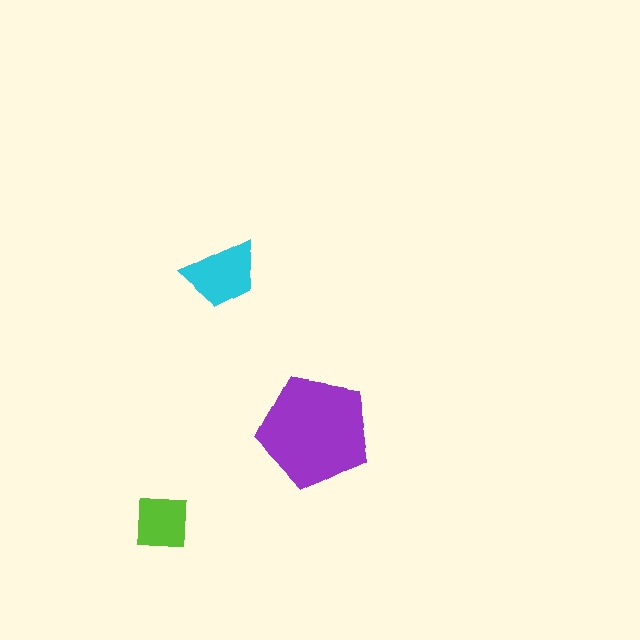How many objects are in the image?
There are 3 objects in the image.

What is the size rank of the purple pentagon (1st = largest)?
1st.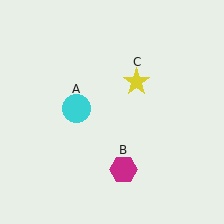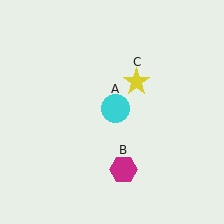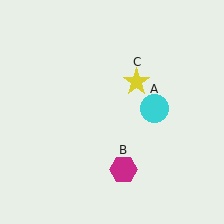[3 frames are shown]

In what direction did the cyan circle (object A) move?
The cyan circle (object A) moved right.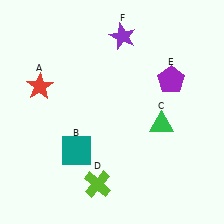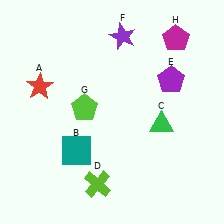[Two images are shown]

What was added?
A lime pentagon (G), a magenta pentagon (H) were added in Image 2.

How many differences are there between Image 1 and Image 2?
There are 2 differences between the two images.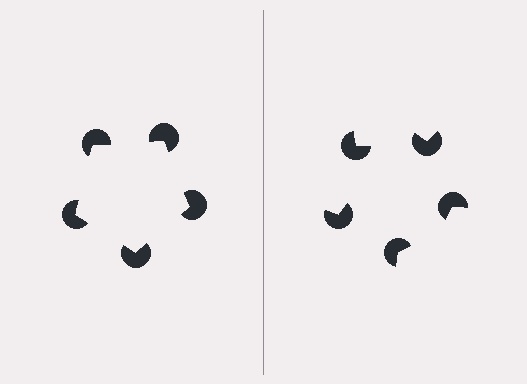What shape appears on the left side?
An illusory pentagon.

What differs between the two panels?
The pac-man discs are positioned identically on both sides; only the wedge orientations differ. On the left they align to a pentagon; on the right they are misaligned.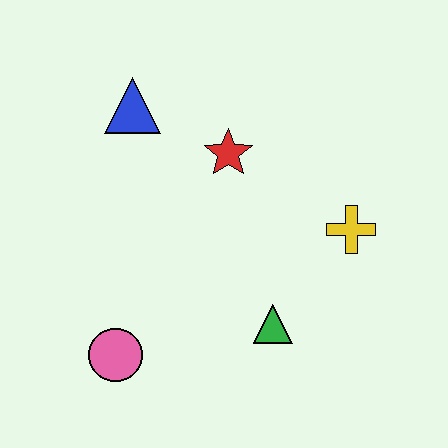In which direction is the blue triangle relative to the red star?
The blue triangle is to the left of the red star.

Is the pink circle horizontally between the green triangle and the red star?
No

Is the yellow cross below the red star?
Yes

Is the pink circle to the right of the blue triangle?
No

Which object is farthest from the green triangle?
The blue triangle is farthest from the green triangle.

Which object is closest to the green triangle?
The yellow cross is closest to the green triangle.